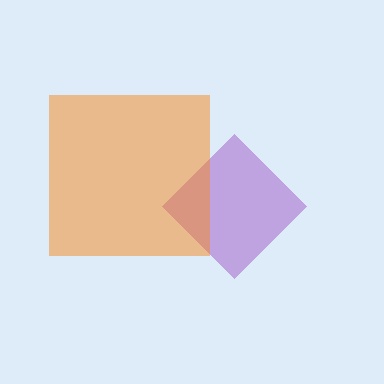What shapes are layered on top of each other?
The layered shapes are: a purple diamond, an orange square.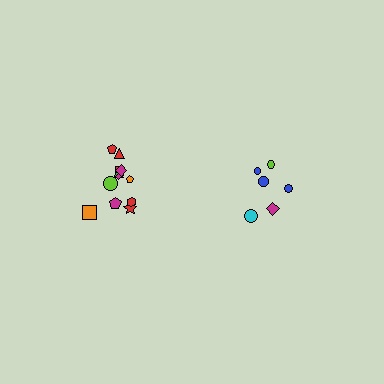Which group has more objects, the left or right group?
The left group.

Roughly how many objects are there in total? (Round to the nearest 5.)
Roughly 20 objects in total.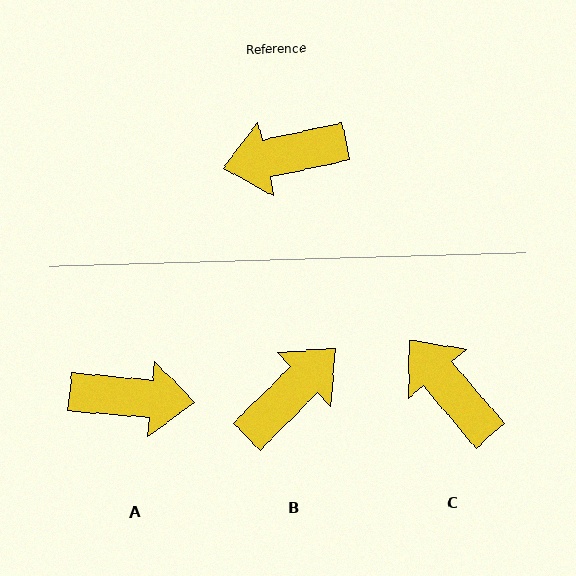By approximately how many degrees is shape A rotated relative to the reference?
Approximately 163 degrees counter-clockwise.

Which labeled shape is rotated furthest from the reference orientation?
A, about 163 degrees away.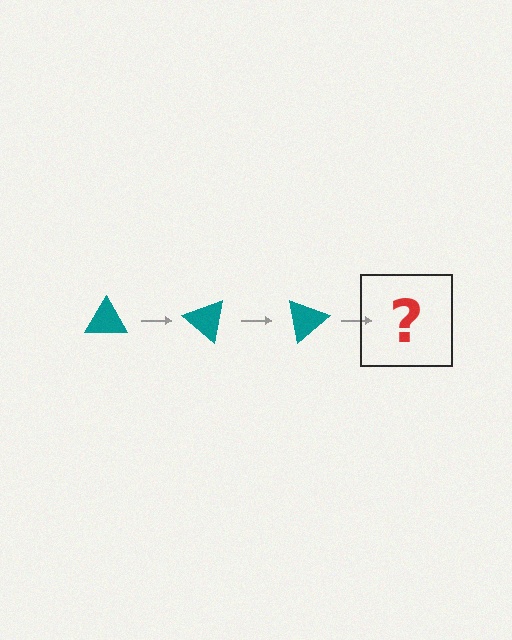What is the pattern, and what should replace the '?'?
The pattern is that the triangle rotates 40 degrees each step. The '?' should be a teal triangle rotated 120 degrees.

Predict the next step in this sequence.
The next step is a teal triangle rotated 120 degrees.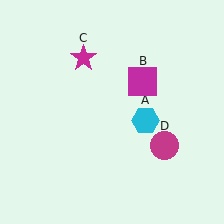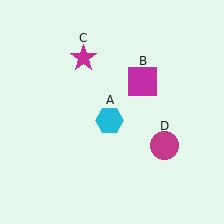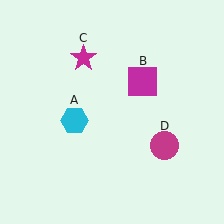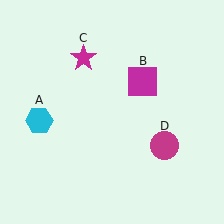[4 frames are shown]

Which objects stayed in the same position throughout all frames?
Magenta square (object B) and magenta star (object C) and magenta circle (object D) remained stationary.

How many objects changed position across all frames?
1 object changed position: cyan hexagon (object A).